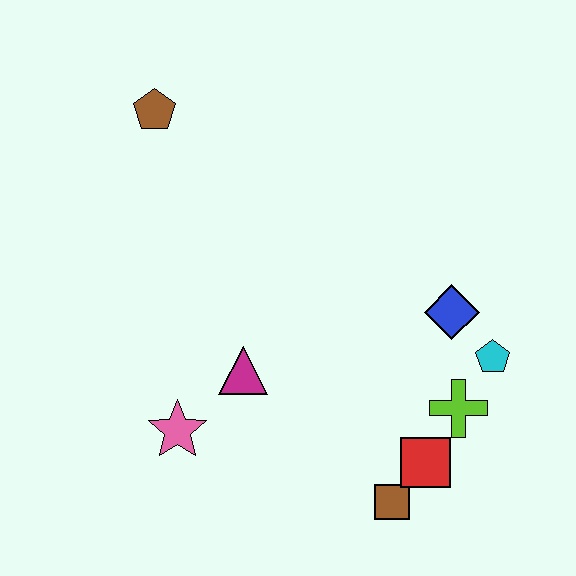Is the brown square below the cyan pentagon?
Yes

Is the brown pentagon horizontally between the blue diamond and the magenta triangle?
No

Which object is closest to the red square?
The brown square is closest to the red square.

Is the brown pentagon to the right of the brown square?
No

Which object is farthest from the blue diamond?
The brown pentagon is farthest from the blue diamond.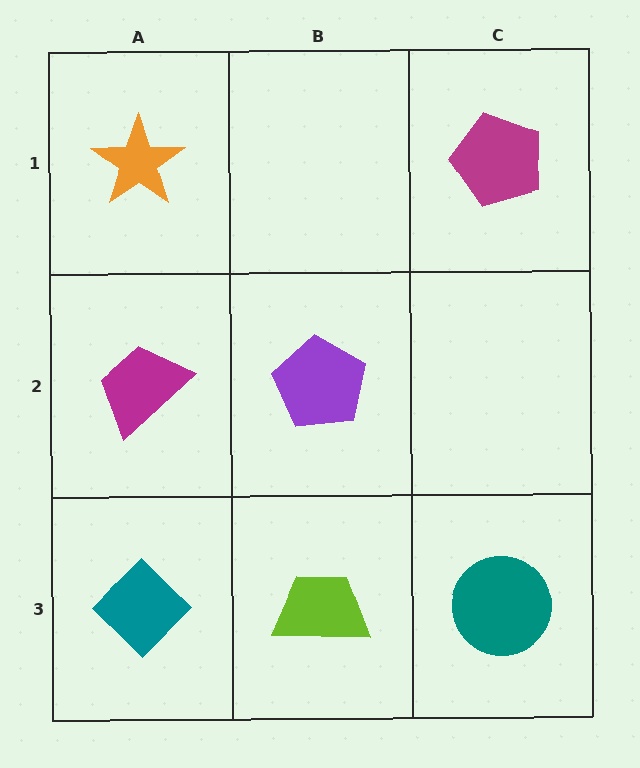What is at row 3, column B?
A lime trapezoid.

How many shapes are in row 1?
2 shapes.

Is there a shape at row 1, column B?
No, that cell is empty.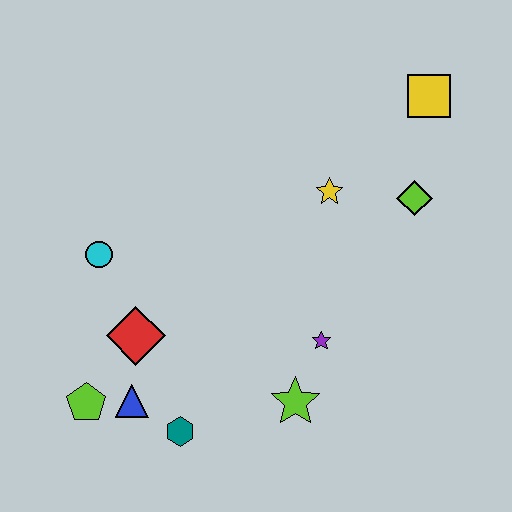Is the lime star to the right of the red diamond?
Yes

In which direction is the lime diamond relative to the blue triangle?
The lime diamond is to the right of the blue triangle.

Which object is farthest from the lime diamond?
The lime pentagon is farthest from the lime diamond.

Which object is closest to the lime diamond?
The yellow star is closest to the lime diamond.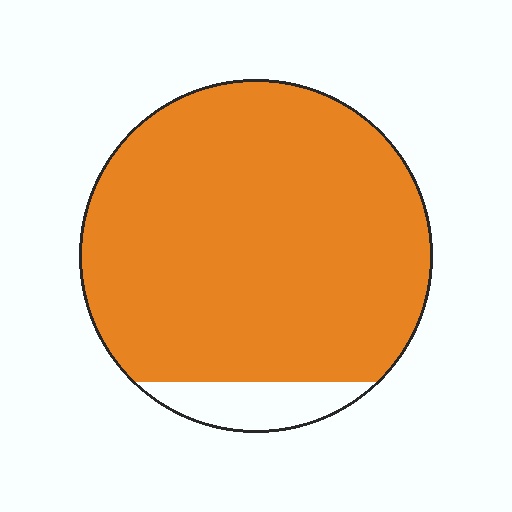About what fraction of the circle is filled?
About nine tenths (9/10).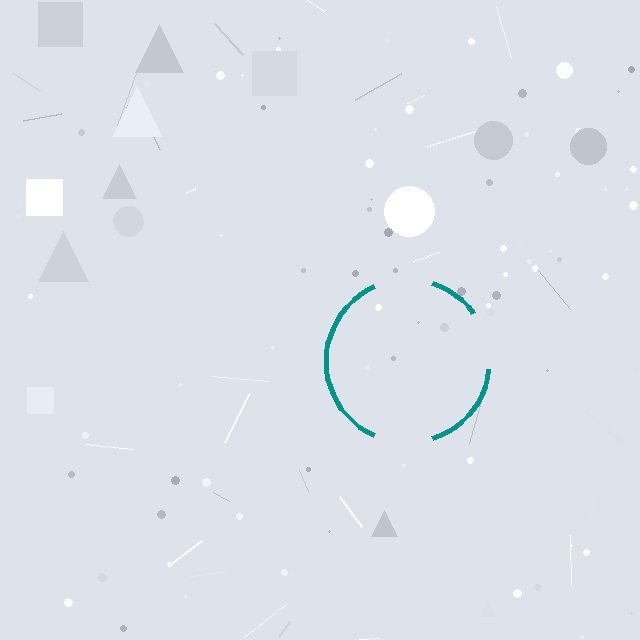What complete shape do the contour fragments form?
The contour fragments form a circle.